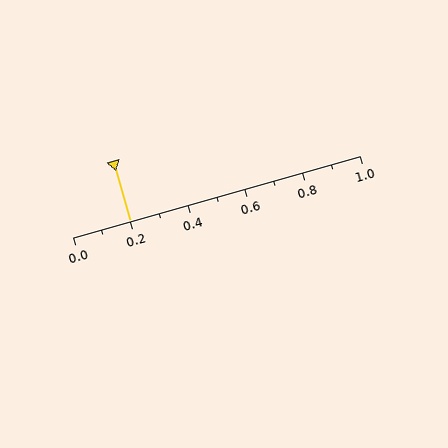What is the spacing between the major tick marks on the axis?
The major ticks are spaced 0.2 apart.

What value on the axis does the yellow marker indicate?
The marker indicates approximately 0.2.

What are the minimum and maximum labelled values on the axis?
The axis runs from 0.0 to 1.0.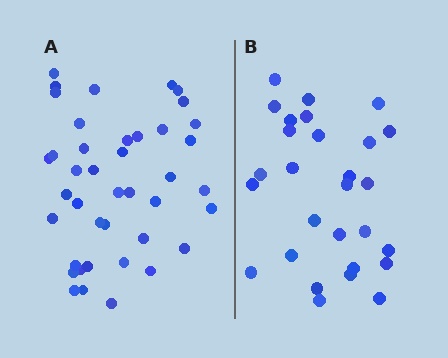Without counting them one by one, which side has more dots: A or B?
Region A (the left region) has more dots.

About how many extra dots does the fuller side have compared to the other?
Region A has approximately 15 more dots than region B.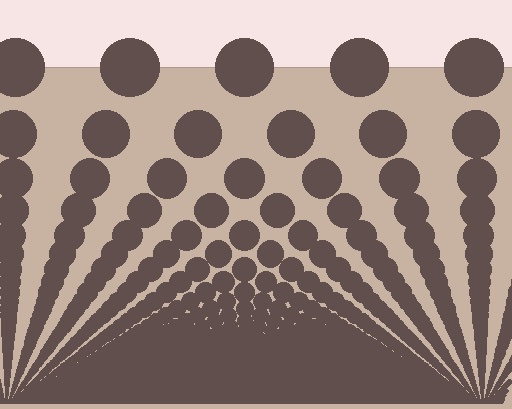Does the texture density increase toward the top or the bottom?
Density increases toward the bottom.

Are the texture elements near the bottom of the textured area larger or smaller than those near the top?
Smaller. The gradient is inverted — elements near the bottom are smaller and denser.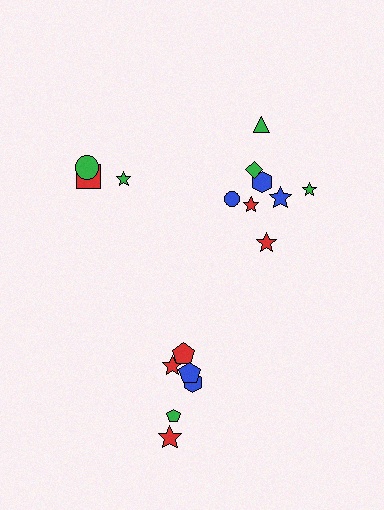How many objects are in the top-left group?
There are 3 objects.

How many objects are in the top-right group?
There are 8 objects.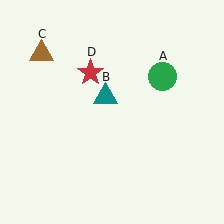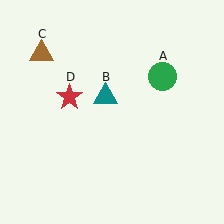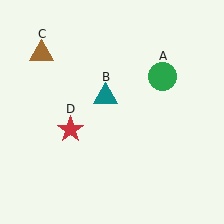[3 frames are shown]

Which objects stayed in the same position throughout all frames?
Green circle (object A) and teal triangle (object B) and brown triangle (object C) remained stationary.